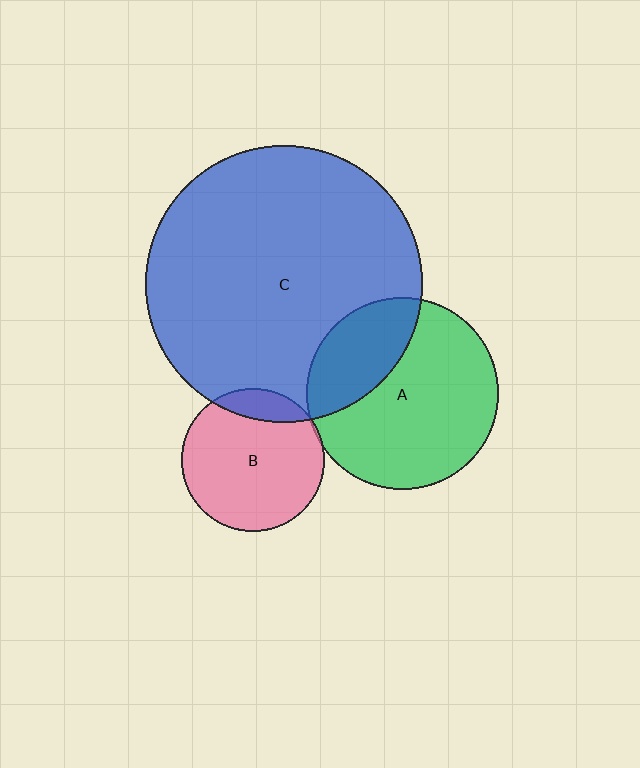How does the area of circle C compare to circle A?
Approximately 2.1 times.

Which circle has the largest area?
Circle C (blue).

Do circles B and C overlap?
Yes.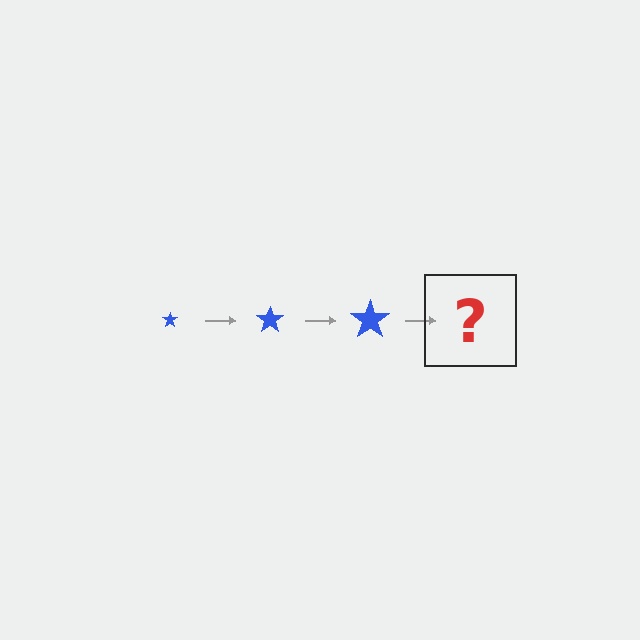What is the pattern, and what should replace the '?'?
The pattern is that the star gets progressively larger each step. The '?' should be a blue star, larger than the previous one.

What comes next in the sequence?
The next element should be a blue star, larger than the previous one.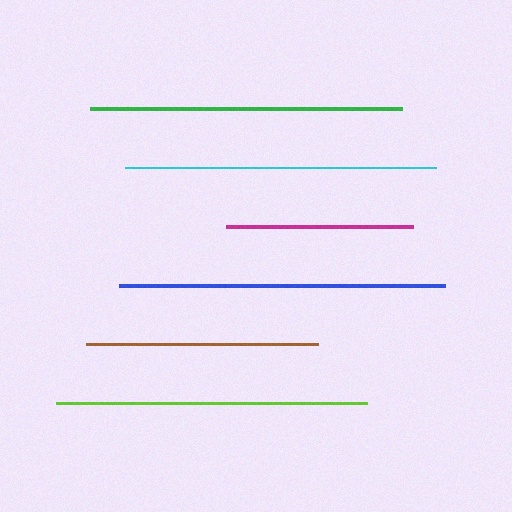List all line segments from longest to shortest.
From longest to shortest: blue, green, lime, cyan, brown, magenta.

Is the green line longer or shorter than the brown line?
The green line is longer than the brown line.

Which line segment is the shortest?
The magenta line is the shortest at approximately 187 pixels.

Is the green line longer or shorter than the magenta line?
The green line is longer than the magenta line.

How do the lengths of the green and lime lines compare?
The green and lime lines are approximately the same length.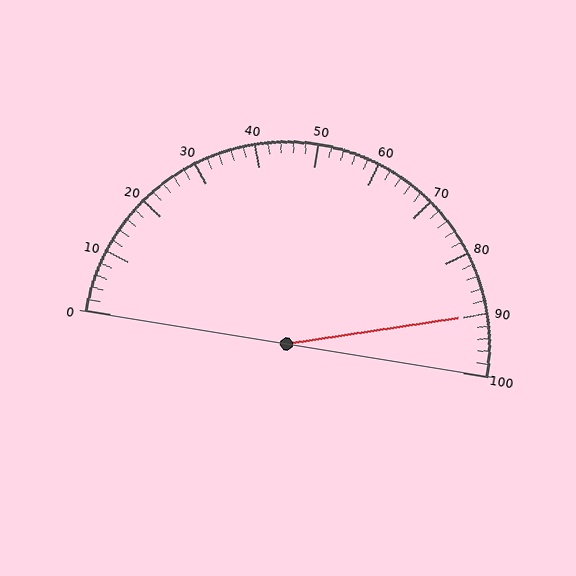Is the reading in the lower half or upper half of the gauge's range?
The reading is in the upper half of the range (0 to 100).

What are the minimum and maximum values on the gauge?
The gauge ranges from 0 to 100.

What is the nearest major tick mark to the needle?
The nearest major tick mark is 90.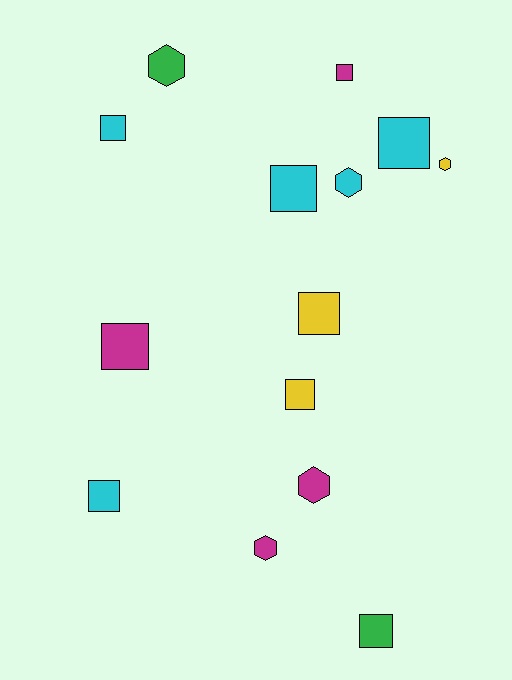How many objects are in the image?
There are 14 objects.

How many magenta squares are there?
There are 2 magenta squares.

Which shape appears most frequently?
Square, with 9 objects.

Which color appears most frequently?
Cyan, with 5 objects.